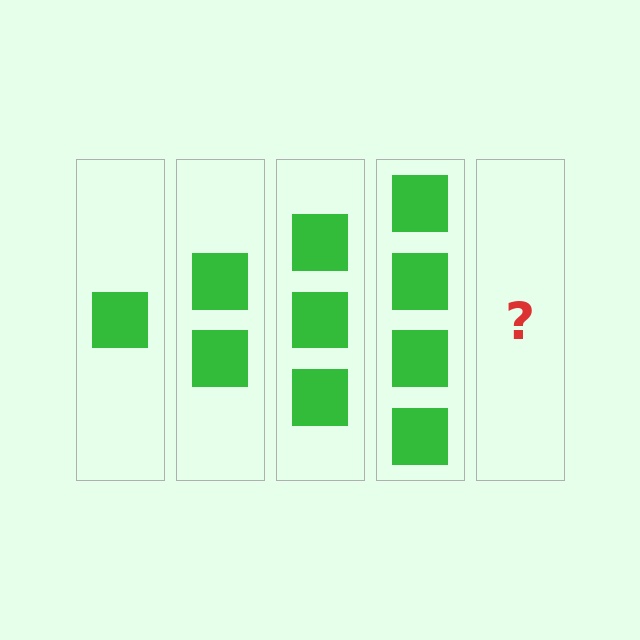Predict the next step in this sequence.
The next step is 5 squares.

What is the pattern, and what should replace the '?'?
The pattern is that each step adds one more square. The '?' should be 5 squares.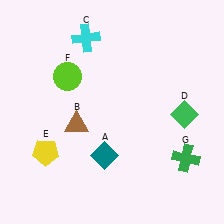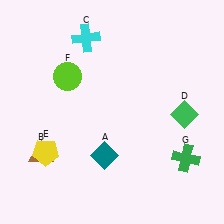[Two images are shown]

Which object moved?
The brown triangle (B) moved left.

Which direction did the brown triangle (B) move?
The brown triangle (B) moved left.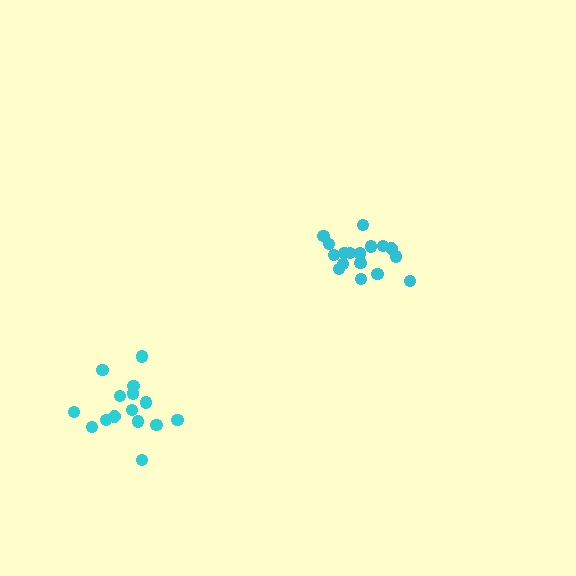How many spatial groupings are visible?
There are 2 spatial groupings.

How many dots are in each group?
Group 1: 15 dots, Group 2: 17 dots (32 total).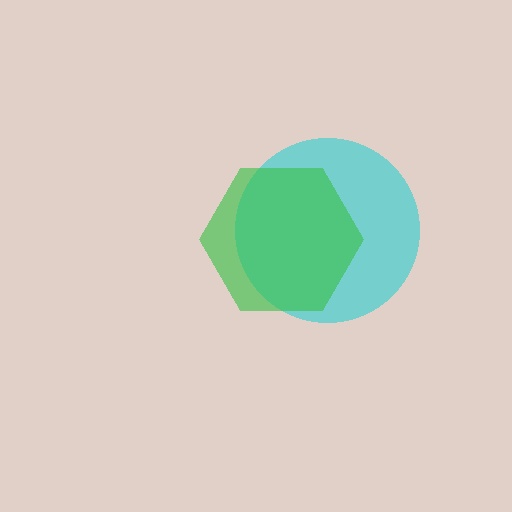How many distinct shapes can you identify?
There are 2 distinct shapes: a cyan circle, a green hexagon.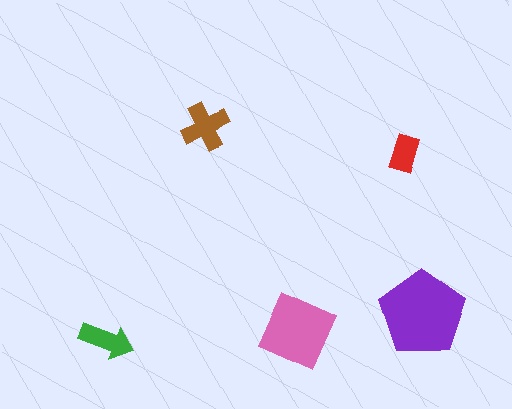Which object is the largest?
The purple pentagon.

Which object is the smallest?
The red rectangle.